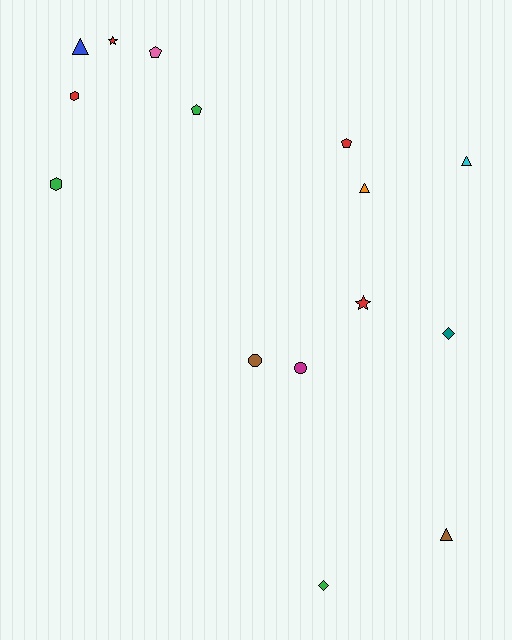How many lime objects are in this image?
There are no lime objects.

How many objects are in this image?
There are 15 objects.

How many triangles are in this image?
There are 4 triangles.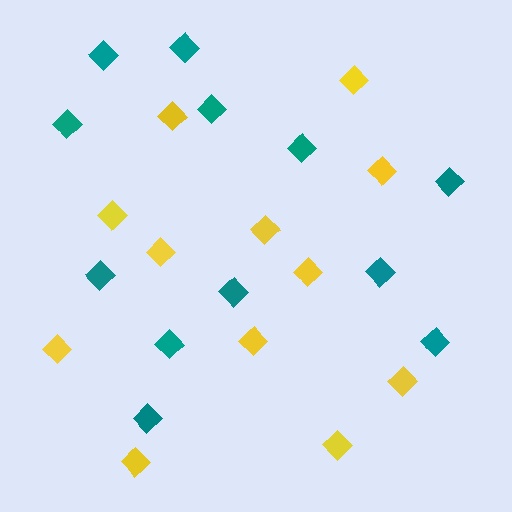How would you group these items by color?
There are 2 groups: one group of teal diamonds (12) and one group of yellow diamonds (12).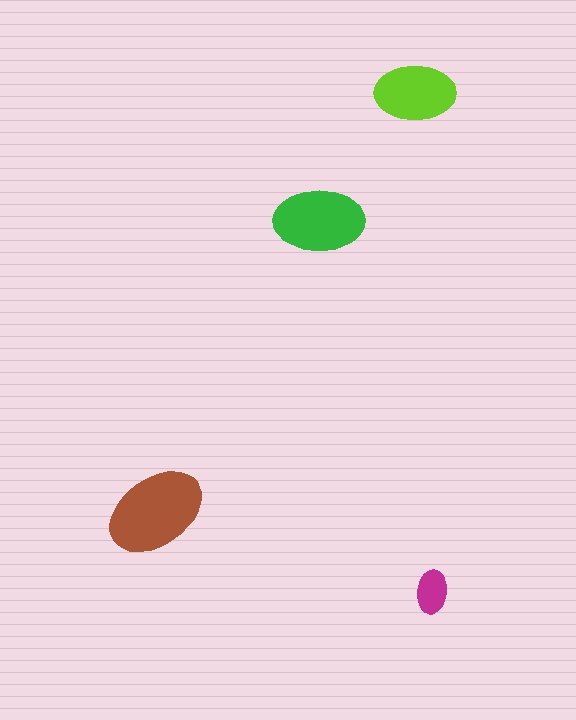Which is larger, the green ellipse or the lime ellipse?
The green one.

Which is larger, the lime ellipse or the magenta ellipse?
The lime one.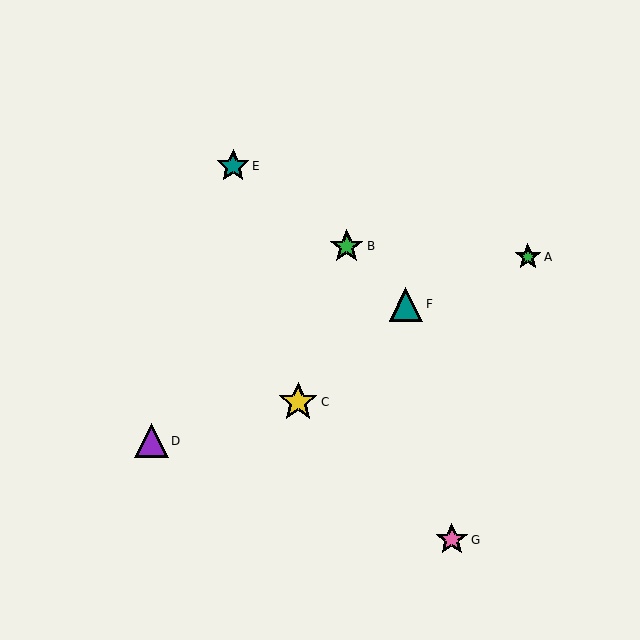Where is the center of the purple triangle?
The center of the purple triangle is at (152, 441).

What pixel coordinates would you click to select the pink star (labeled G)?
Click at (452, 540) to select the pink star G.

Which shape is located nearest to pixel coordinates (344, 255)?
The green star (labeled B) at (347, 246) is nearest to that location.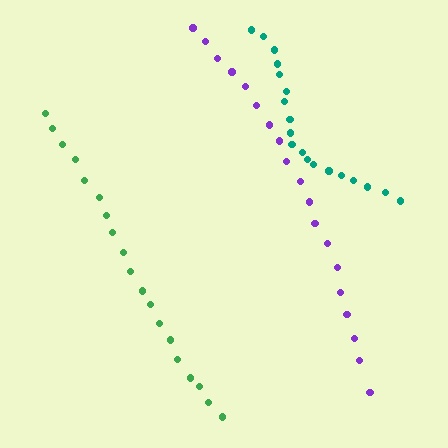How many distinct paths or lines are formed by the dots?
There are 3 distinct paths.